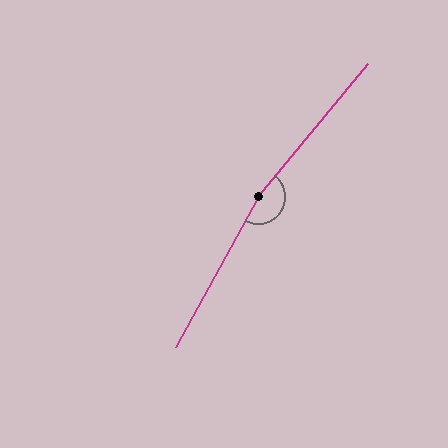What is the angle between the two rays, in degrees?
Approximately 169 degrees.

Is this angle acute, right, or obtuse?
It is obtuse.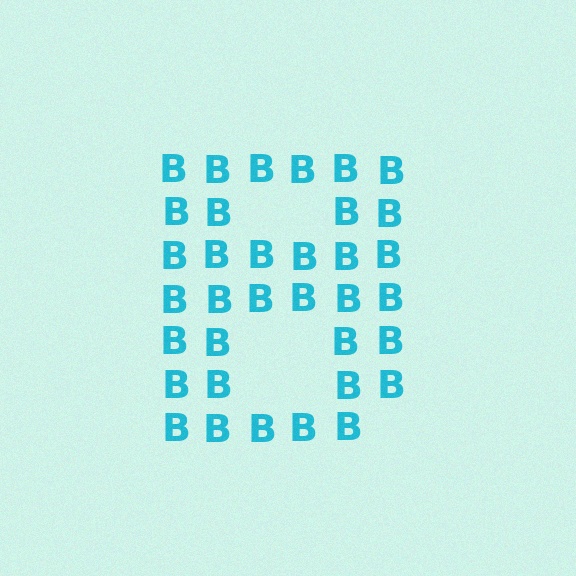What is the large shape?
The large shape is the letter B.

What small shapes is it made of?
It is made of small letter B's.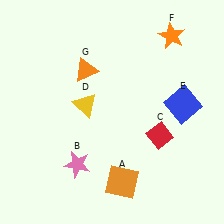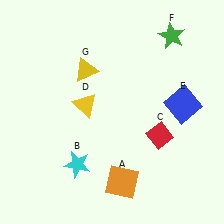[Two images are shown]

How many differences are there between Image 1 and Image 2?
There are 3 differences between the two images.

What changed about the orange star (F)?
In Image 1, F is orange. In Image 2, it changed to green.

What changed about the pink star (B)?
In Image 1, B is pink. In Image 2, it changed to cyan.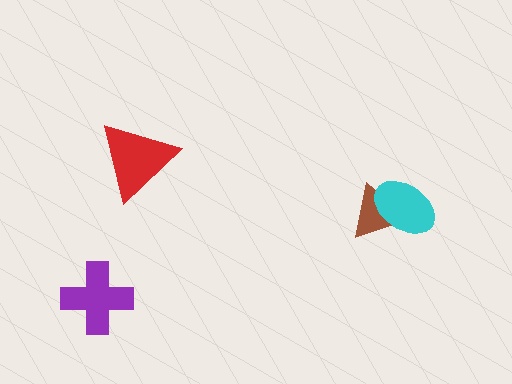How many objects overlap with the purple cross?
0 objects overlap with the purple cross.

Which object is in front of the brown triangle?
The cyan ellipse is in front of the brown triangle.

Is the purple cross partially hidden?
No, no other shape covers it.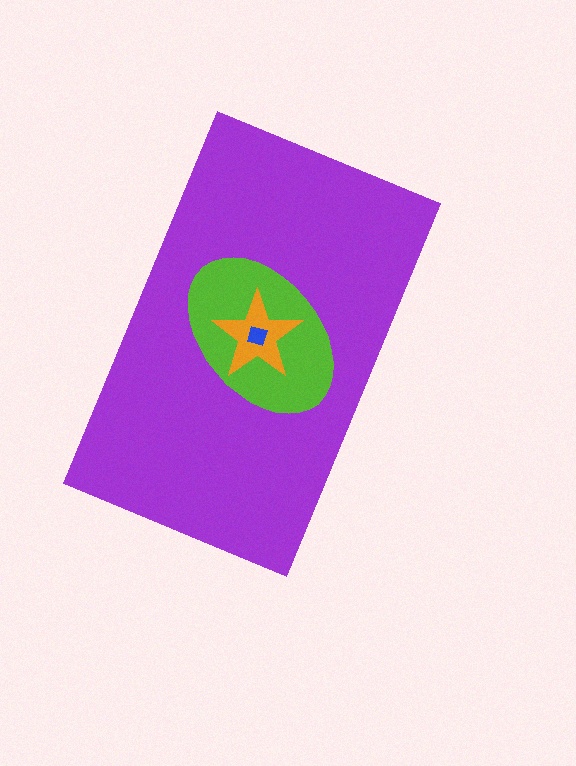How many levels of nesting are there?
4.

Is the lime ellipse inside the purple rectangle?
Yes.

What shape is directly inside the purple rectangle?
The lime ellipse.